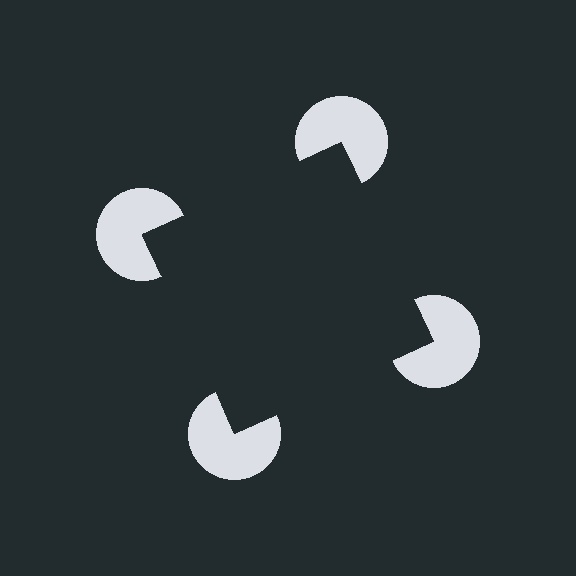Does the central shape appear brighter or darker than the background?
It typically appears slightly darker than the background, even though no actual brightness change is drawn.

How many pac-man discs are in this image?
There are 4 — one at each vertex of the illusory square.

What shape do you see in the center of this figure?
An illusory square — its edges are inferred from the aligned wedge cuts in the pac-man discs, not physically drawn.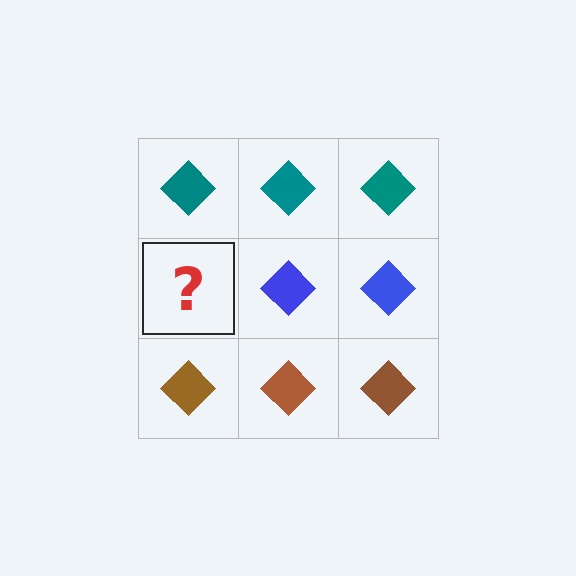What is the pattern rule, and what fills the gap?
The rule is that each row has a consistent color. The gap should be filled with a blue diamond.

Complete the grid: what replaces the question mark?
The question mark should be replaced with a blue diamond.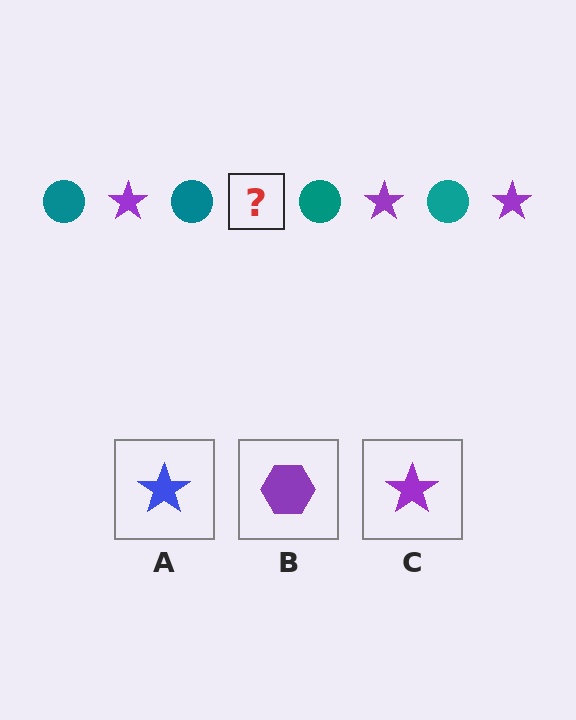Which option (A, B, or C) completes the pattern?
C.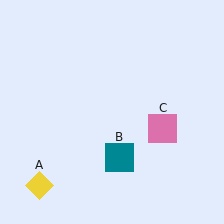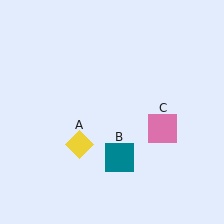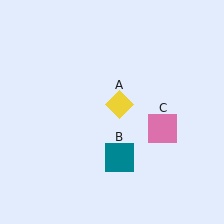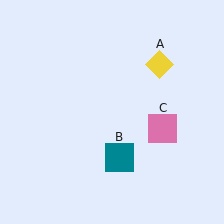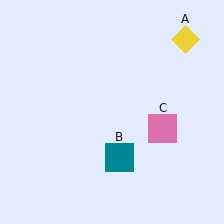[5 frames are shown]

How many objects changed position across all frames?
1 object changed position: yellow diamond (object A).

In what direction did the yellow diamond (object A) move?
The yellow diamond (object A) moved up and to the right.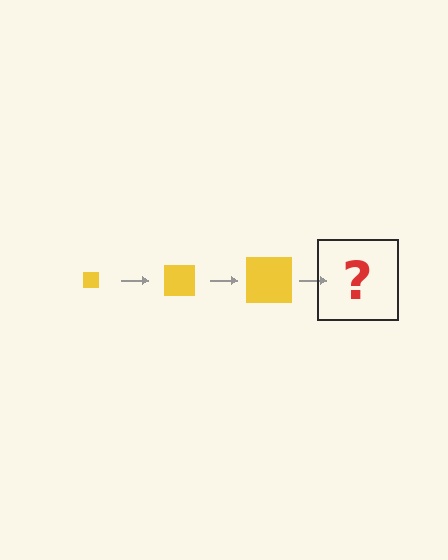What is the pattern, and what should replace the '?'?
The pattern is that the square gets progressively larger each step. The '?' should be a yellow square, larger than the previous one.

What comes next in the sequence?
The next element should be a yellow square, larger than the previous one.